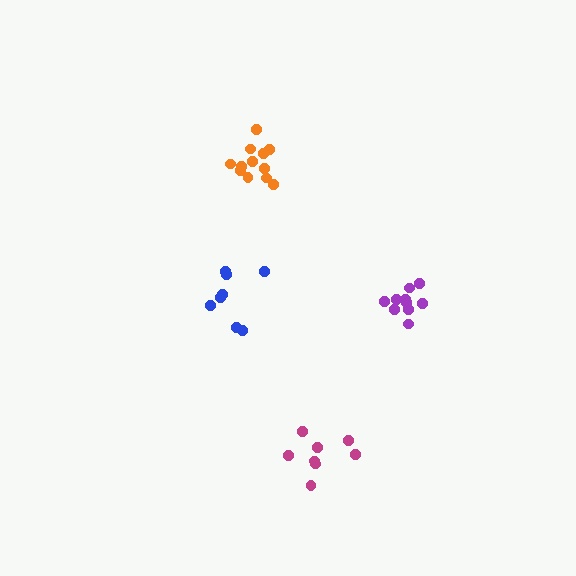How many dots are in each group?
Group 1: 10 dots, Group 2: 8 dots, Group 3: 13 dots, Group 4: 8 dots (39 total).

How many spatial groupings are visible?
There are 4 spatial groupings.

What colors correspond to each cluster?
The clusters are colored: purple, blue, orange, magenta.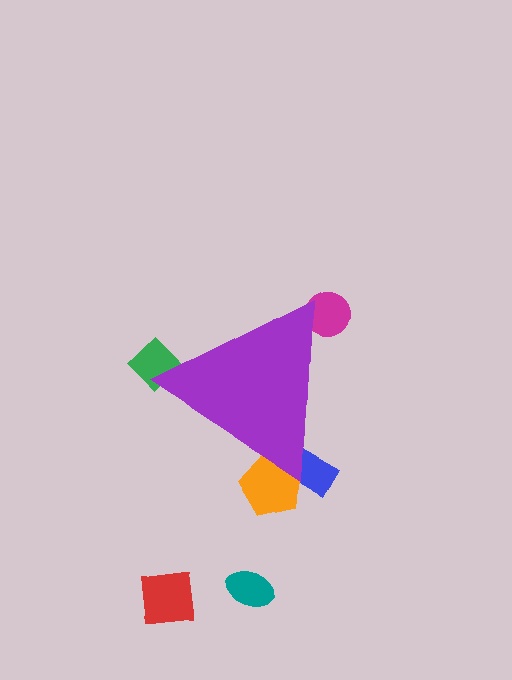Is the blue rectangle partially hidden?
Yes, the blue rectangle is partially hidden behind the purple triangle.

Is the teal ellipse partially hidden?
No, the teal ellipse is fully visible.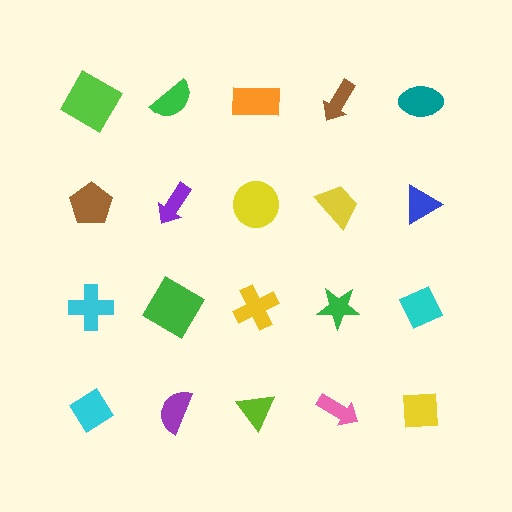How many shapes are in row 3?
5 shapes.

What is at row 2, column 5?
A blue triangle.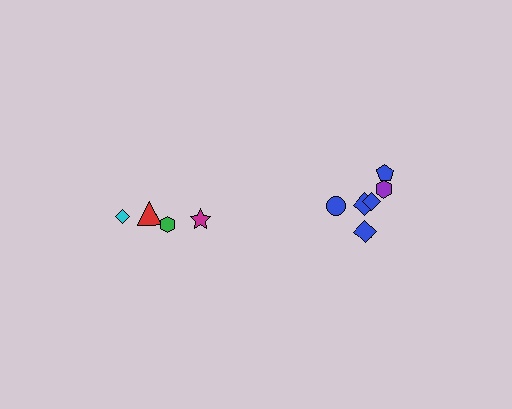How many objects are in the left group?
There are 4 objects.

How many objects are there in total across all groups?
There are 10 objects.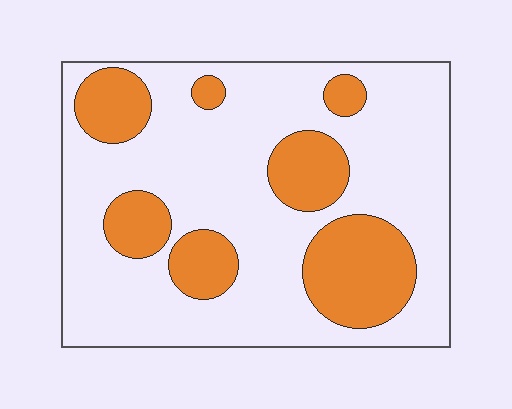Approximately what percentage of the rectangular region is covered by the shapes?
Approximately 25%.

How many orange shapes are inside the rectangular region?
7.